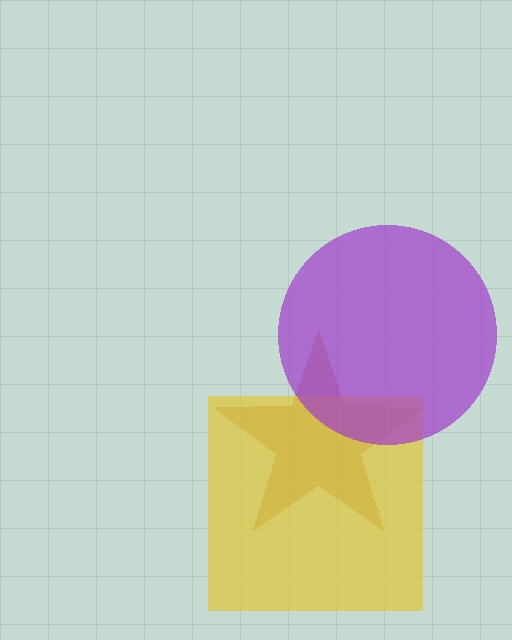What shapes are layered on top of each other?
The layered shapes are: a brown star, a yellow square, a purple circle.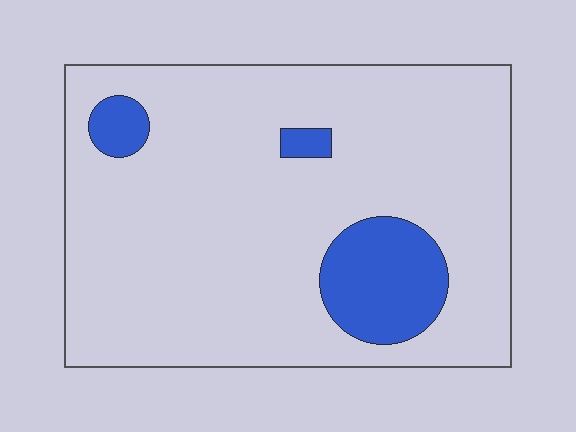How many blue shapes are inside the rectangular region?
3.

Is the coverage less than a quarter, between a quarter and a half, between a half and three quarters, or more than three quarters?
Less than a quarter.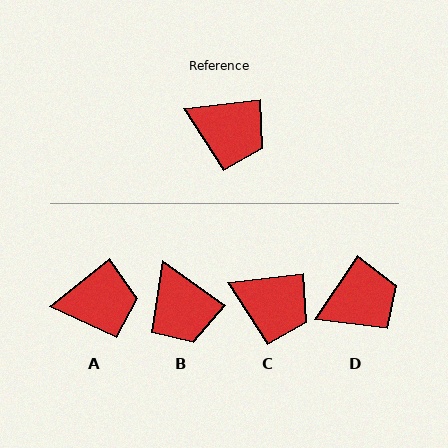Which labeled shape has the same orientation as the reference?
C.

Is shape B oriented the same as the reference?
No, it is off by about 43 degrees.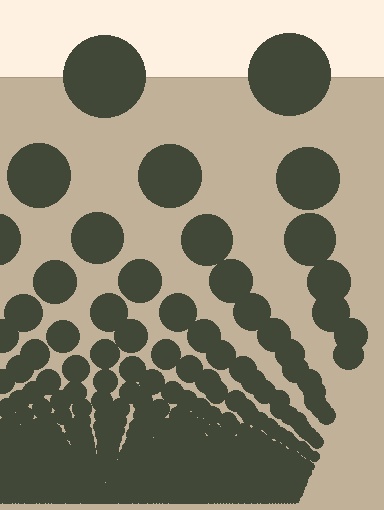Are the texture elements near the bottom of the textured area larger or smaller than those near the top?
Smaller. The gradient is inverted — elements near the bottom are smaller and denser.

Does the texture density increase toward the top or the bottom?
Density increases toward the bottom.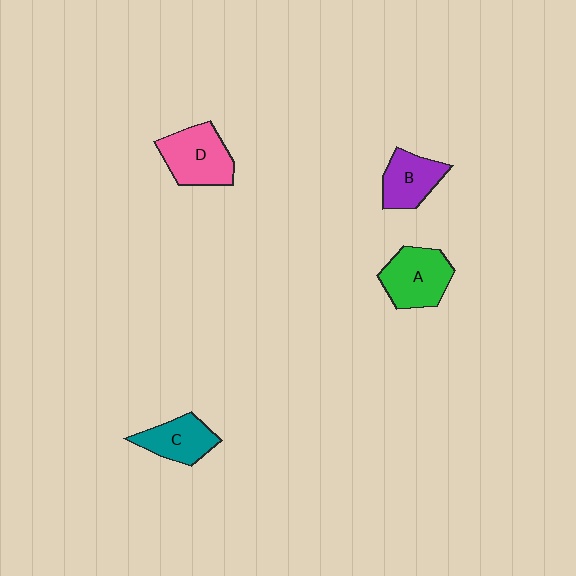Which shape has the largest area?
Shape D (pink).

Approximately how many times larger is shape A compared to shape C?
Approximately 1.3 times.